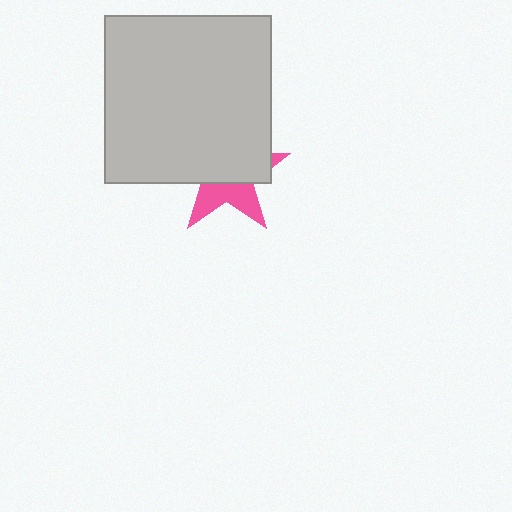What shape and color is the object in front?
The object in front is a light gray square.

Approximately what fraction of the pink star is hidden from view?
Roughly 61% of the pink star is hidden behind the light gray square.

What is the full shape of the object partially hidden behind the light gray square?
The partially hidden object is a pink star.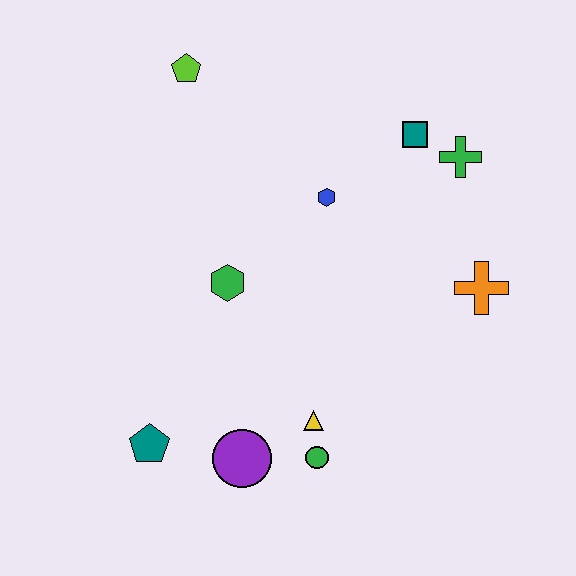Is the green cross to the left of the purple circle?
No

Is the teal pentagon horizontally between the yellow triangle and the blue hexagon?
No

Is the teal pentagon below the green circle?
No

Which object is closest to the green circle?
The yellow triangle is closest to the green circle.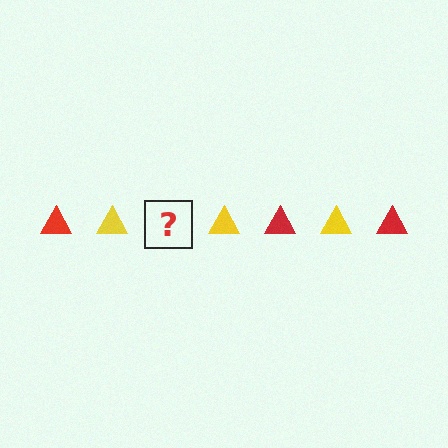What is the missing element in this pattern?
The missing element is a red triangle.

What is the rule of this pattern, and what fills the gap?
The rule is that the pattern cycles through red, yellow triangles. The gap should be filled with a red triangle.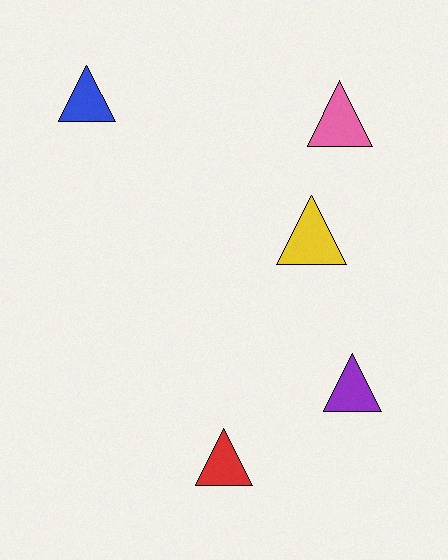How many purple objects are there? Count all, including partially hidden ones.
There is 1 purple object.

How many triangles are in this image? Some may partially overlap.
There are 5 triangles.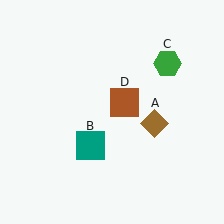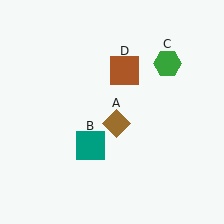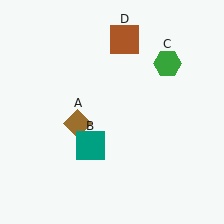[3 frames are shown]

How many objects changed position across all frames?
2 objects changed position: brown diamond (object A), brown square (object D).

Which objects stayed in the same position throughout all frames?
Teal square (object B) and green hexagon (object C) remained stationary.